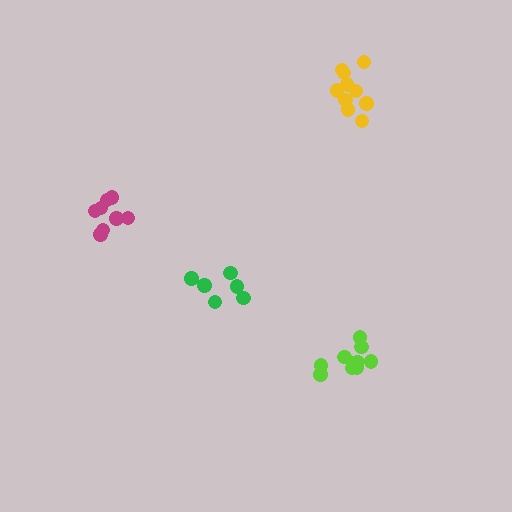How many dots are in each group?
Group 1: 6 dots, Group 2: 10 dots, Group 3: 10 dots, Group 4: 8 dots (34 total).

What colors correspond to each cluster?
The clusters are colored: green, lime, yellow, magenta.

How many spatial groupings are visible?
There are 4 spatial groupings.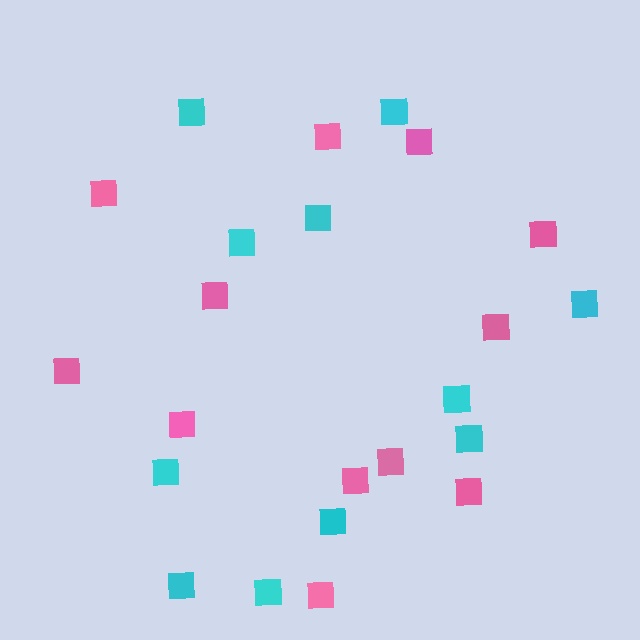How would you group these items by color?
There are 2 groups: one group of cyan squares (11) and one group of pink squares (12).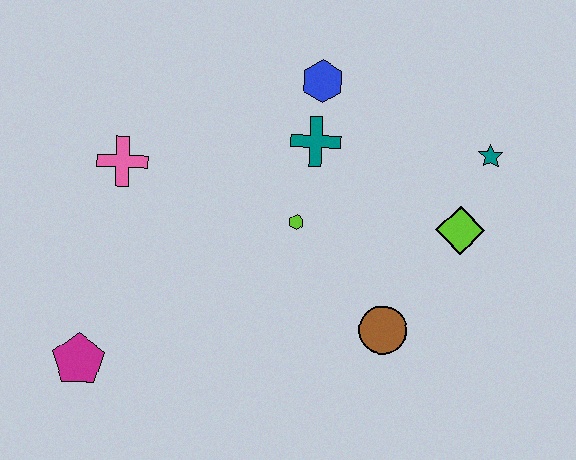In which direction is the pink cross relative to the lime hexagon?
The pink cross is to the left of the lime hexagon.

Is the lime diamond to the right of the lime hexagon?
Yes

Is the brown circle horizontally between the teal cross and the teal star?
Yes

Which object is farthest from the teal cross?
The magenta pentagon is farthest from the teal cross.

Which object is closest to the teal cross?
The blue hexagon is closest to the teal cross.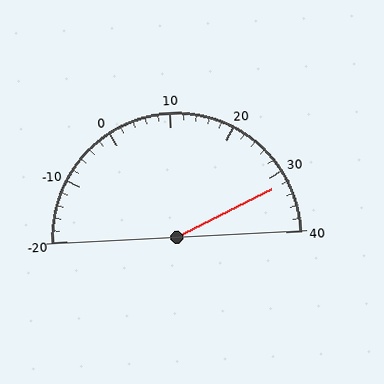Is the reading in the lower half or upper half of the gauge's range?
The reading is in the upper half of the range (-20 to 40).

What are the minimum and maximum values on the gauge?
The gauge ranges from -20 to 40.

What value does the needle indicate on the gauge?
The needle indicates approximately 32.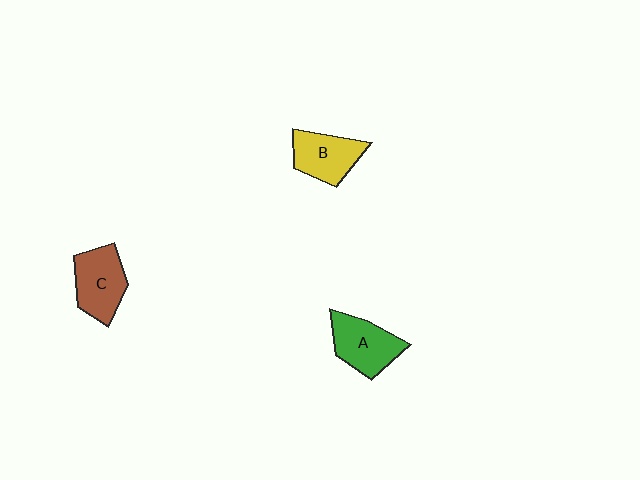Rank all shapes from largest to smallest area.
From largest to smallest: C (brown), A (green), B (yellow).